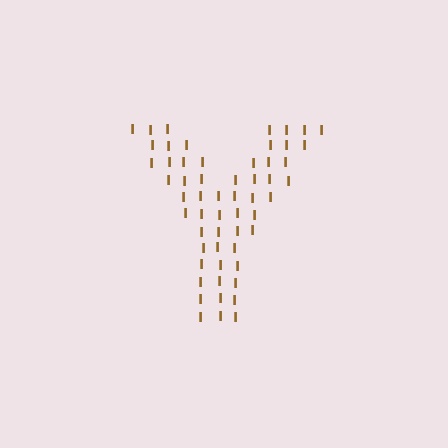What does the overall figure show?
The overall figure shows the letter Y.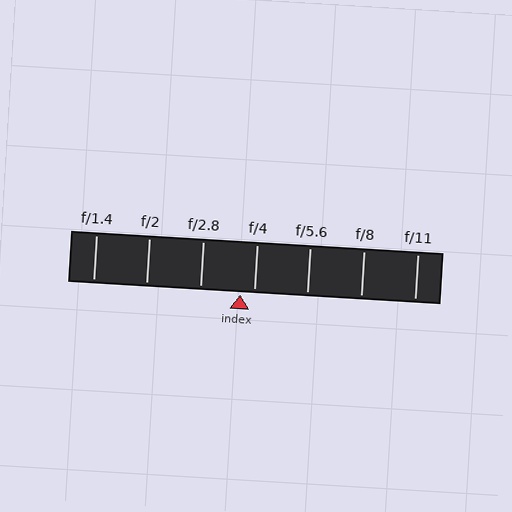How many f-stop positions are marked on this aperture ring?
There are 7 f-stop positions marked.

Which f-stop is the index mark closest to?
The index mark is closest to f/4.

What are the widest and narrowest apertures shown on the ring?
The widest aperture shown is f/1.4 and the narrowest is f/11.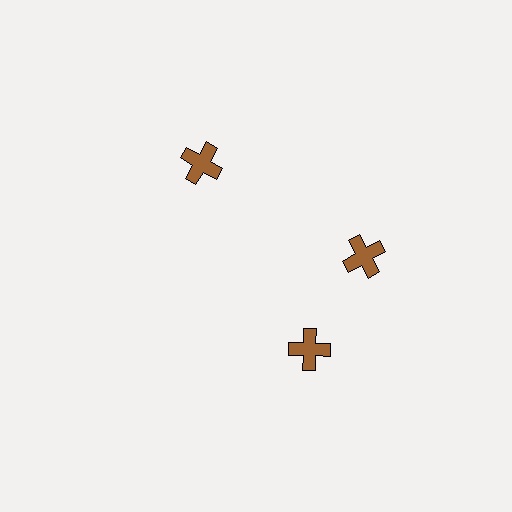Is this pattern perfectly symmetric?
No. The 3 brown crosses are arranged in a ring, but one element near the 7 o'clock position is rotated out of alignment along the ring, breaking the 3-fold rotational symmetry.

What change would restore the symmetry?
The symmetry would be restored by rotating it back into even spacing with its neighbors so that all 3 crosses sit at equal angles and equal distance from the center.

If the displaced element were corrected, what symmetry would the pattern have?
It would have 3-fold rotational symmetry — the pattern would map onto itself every 120 degrees.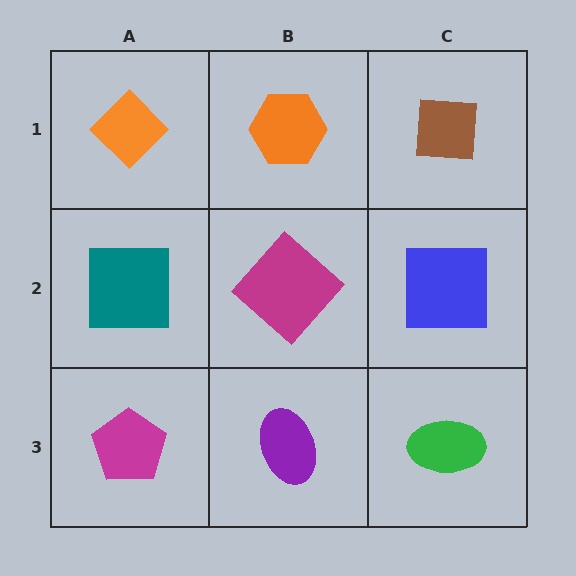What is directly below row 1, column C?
A blue square.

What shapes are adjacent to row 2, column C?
A brown square (row 1, column C), a green ellipse (row 3, column C), a magenta diamond (row 2, column B).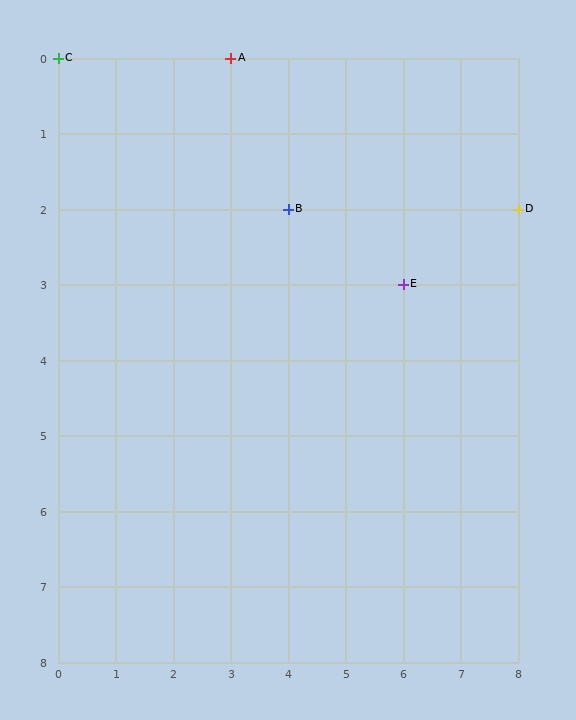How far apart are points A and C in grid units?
Points A and C are 3 columns apart.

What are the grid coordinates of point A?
Point A is at grid coordinates (3, 0).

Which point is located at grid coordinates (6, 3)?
Point E is at (6, 3).